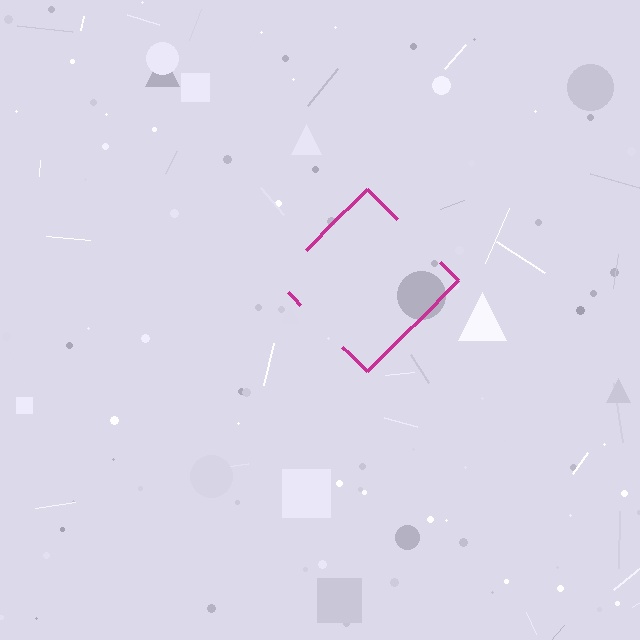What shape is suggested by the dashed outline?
The dashed outline suggests a diamond.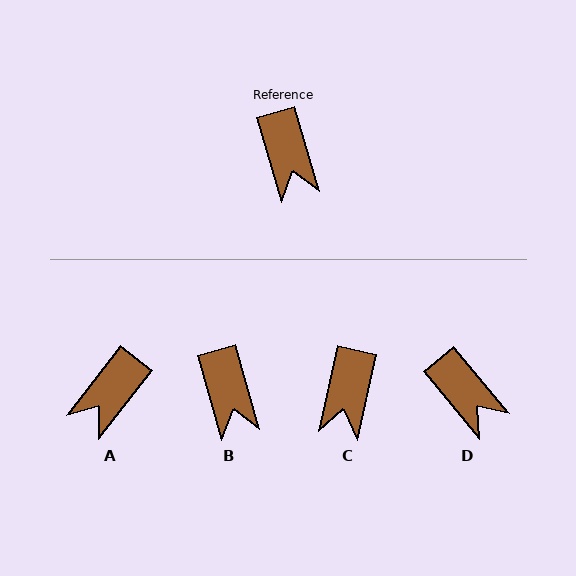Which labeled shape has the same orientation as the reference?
B.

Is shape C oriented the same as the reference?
No, it is off by about 29 degrees.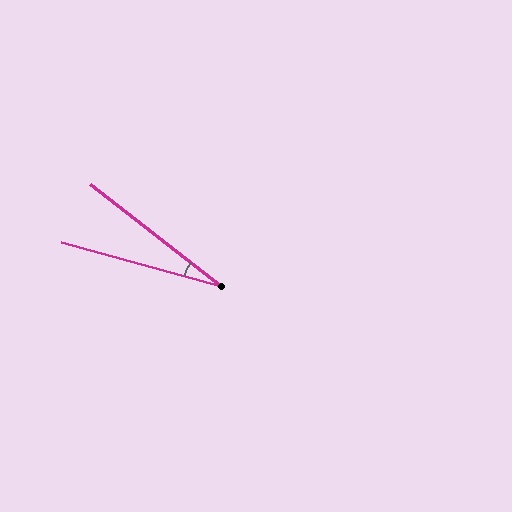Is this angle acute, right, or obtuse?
It is acute.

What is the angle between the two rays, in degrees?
Approximately 23 degrees.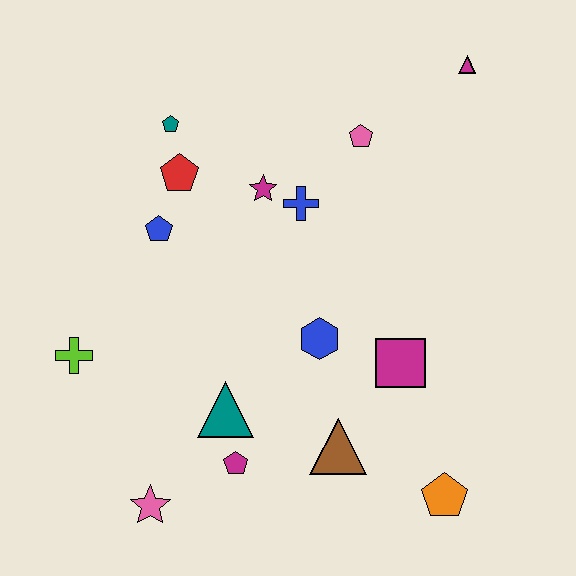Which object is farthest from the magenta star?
The orange pentagon is farthest from the magenta star.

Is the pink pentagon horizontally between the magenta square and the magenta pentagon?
Yes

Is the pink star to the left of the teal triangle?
Yes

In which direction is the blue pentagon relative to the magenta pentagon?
The blue pentagon is above the magenta pentagon.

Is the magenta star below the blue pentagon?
No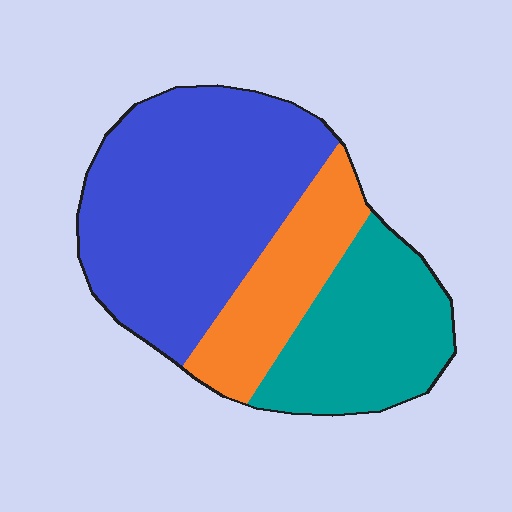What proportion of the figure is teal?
Teal covers around 30% of the figure.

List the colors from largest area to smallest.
From largest to smallest: blue, teal, orange.